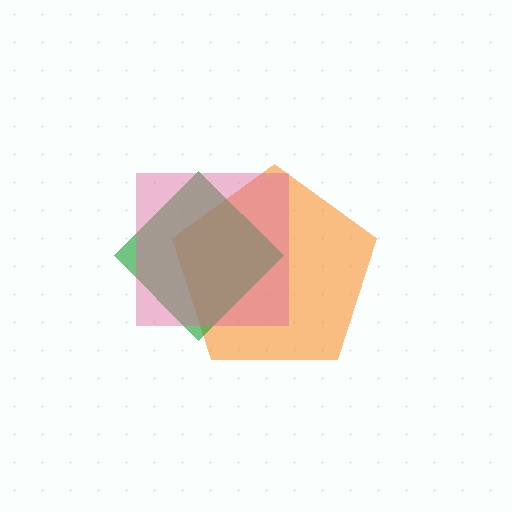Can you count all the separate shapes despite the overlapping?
Yes, there are 3 separate shapes.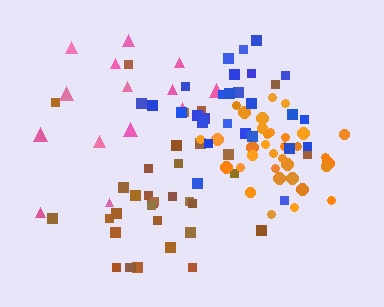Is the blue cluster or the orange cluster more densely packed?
Orange.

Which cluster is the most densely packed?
Orange.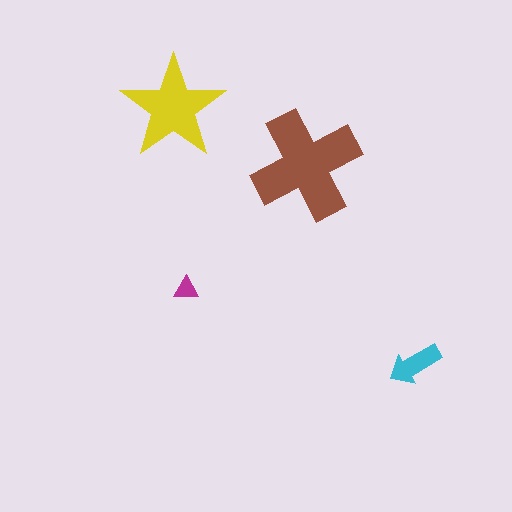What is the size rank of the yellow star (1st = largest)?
2nd.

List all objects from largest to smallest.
The brown cross, the yellow star, the cyan arrow, the magenta triangle.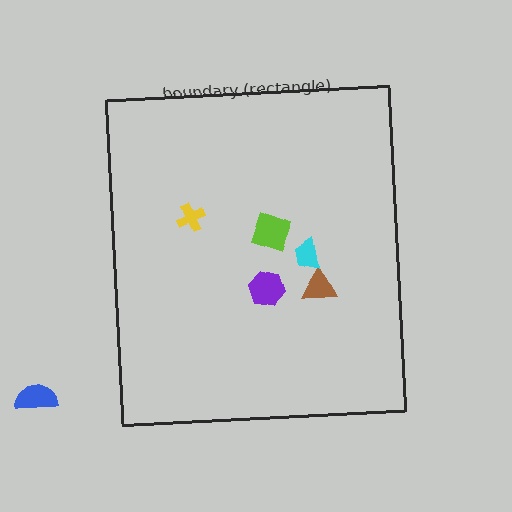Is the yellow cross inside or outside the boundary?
Inside.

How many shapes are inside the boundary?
5 inside, 1 outside.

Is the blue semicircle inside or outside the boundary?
Outside.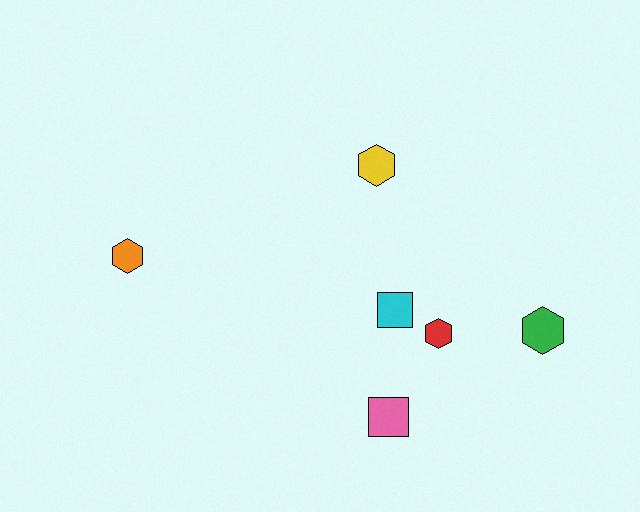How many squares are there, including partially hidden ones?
There are 2 squares.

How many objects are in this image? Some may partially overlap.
There are 6 objects.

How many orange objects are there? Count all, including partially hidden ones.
There is 1 orange object.